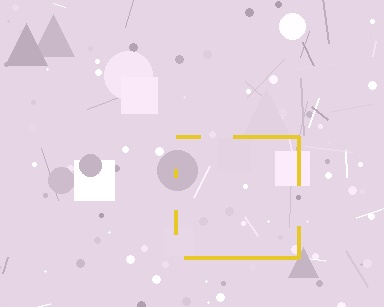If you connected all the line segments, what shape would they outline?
They would outline a square.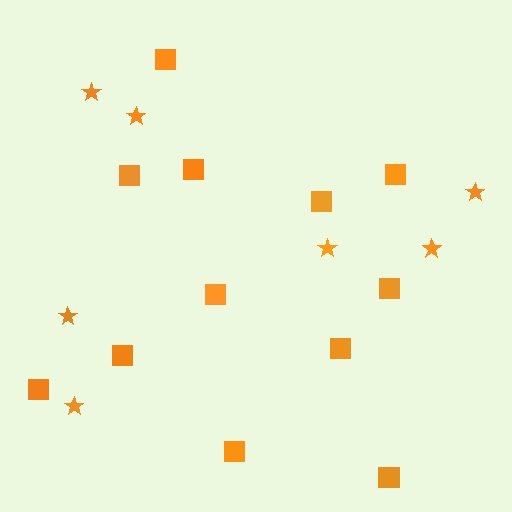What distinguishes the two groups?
There are 2 groups: one group of squares (12) and one group of stars (7).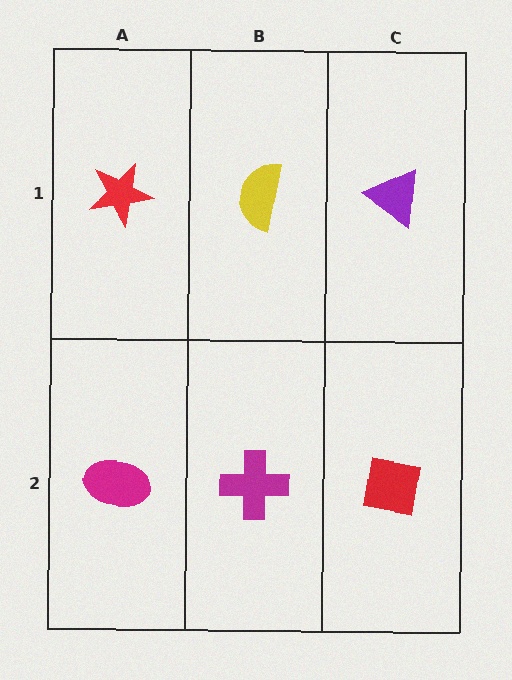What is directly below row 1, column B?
A magenta cross.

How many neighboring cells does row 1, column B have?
3.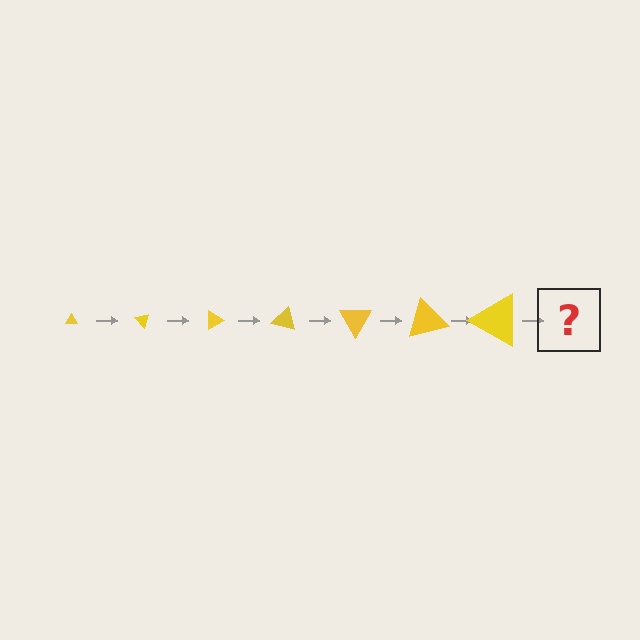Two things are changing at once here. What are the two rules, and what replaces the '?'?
The two rules are that the triangle grows larger each step and it rotates 45 degrees each step. The '?' should be a triangle, larger than the previous one and rotated 315 degrees from the start.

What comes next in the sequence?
The next element should be a triangle, larger than the previous one and rotated 315 degrees from the start.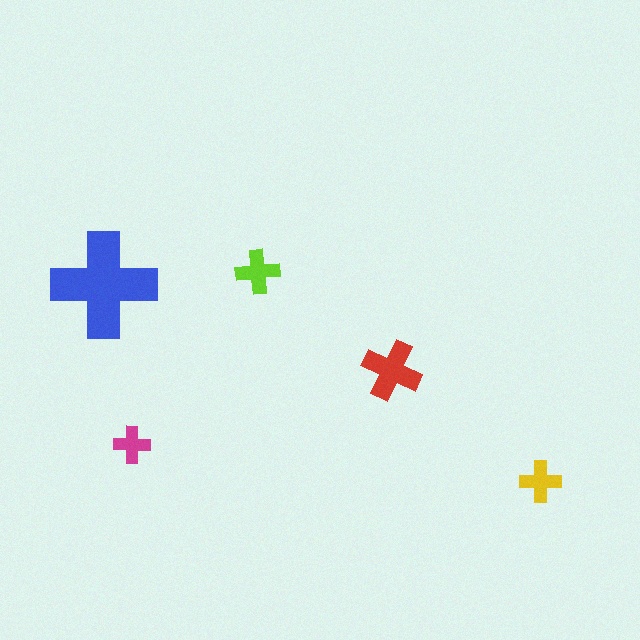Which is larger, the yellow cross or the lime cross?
The lime one.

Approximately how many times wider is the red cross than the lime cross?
About 1.5 times wider.